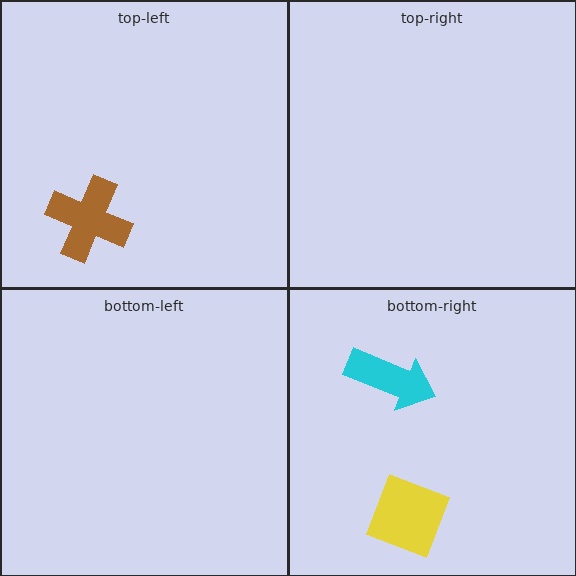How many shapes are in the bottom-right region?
2.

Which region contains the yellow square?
The bottom-right region.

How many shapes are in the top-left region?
1.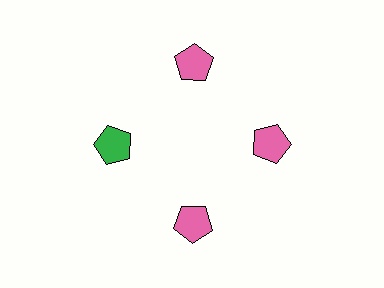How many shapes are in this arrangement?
There are 4 shapes arranged in a ring pattern.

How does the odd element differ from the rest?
It has a different color: green instead of pink.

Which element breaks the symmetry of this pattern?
The green pentagon at roughly the 9 o'clock position breaks the symmetry. All other shapes are pink pentagons.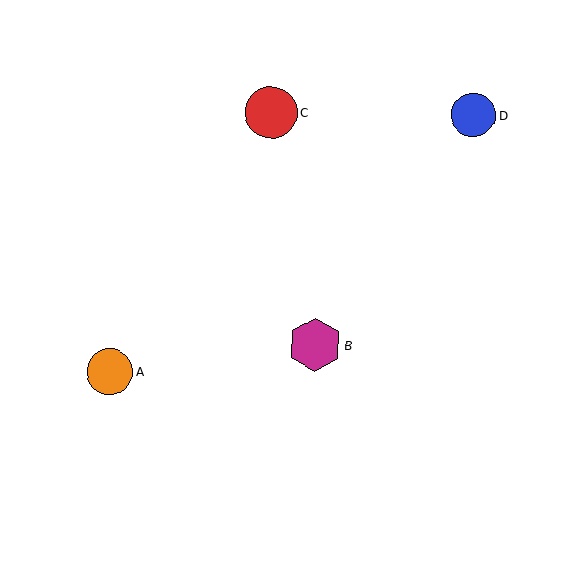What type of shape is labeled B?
Shape B is a magenta hexagon.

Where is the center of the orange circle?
The center of the orange circle is at (110, 372).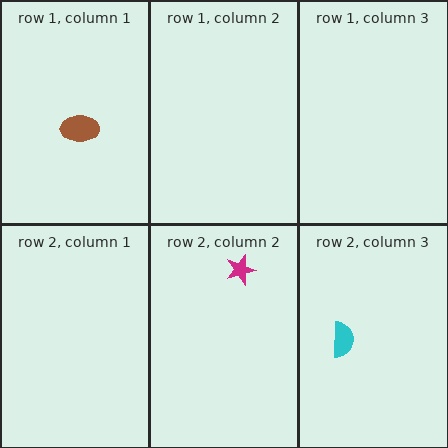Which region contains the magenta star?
The row 2, column 2 region.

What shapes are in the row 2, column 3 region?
The cyan semicircle.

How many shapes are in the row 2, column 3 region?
1.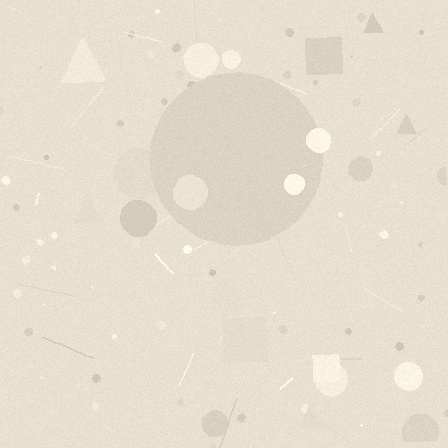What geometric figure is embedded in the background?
A circle is embedded in the background.